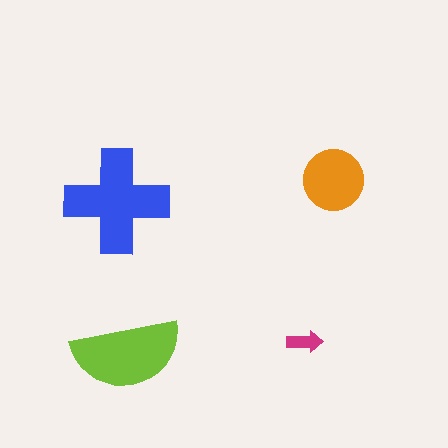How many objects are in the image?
There are 4 objects in the image.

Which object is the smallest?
The magenta arrow.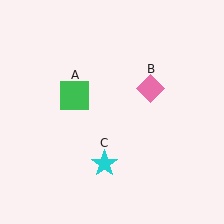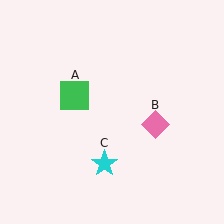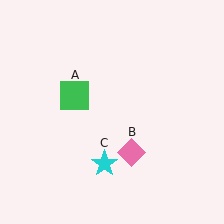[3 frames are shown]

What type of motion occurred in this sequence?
The pink diamond (object B) rotated clockwise around the center of the scene.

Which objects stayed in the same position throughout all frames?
Green square (object A) and cyan star (object C) remained stationary.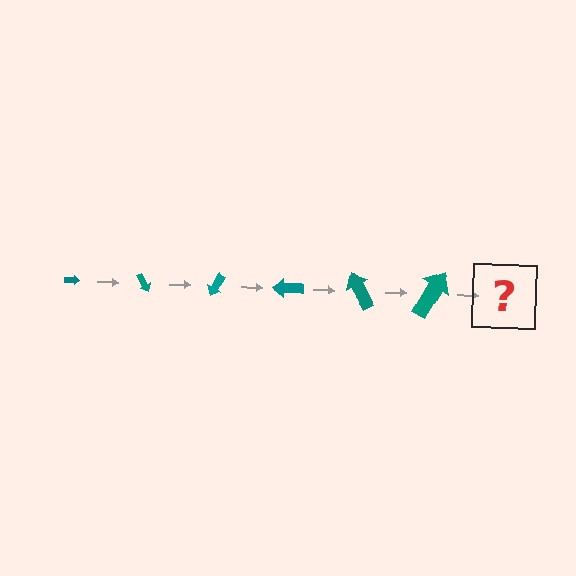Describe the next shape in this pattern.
It should be an arrow, larger than the previous one and rotated 360 degrees from the start.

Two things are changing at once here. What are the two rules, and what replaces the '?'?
The two rules are that the arrow grows larger each step and it rotates 60 degrees each step. The '?' should be an arrow, larger than the previous one and rotated 360 degrees from the start.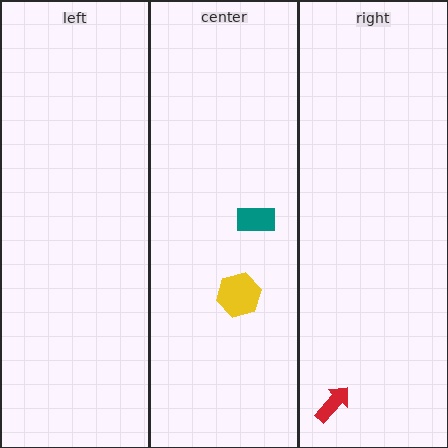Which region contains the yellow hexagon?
The center region.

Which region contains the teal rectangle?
The center region.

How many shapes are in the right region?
1.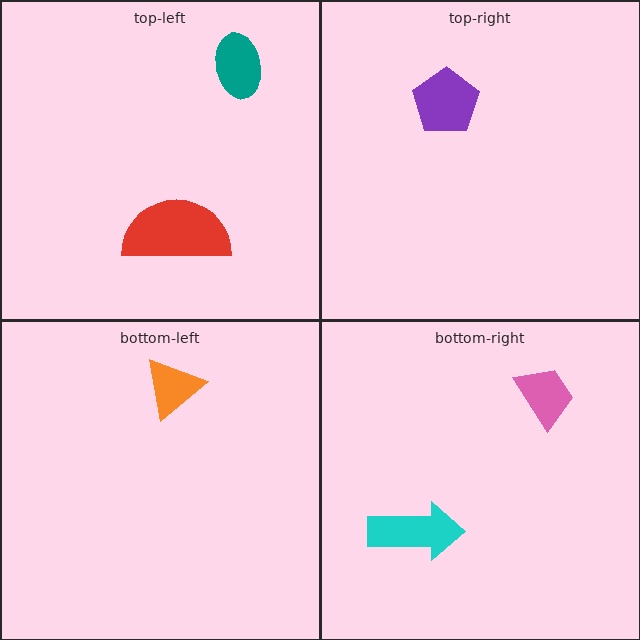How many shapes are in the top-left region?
2.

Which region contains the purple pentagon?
The top-right region.